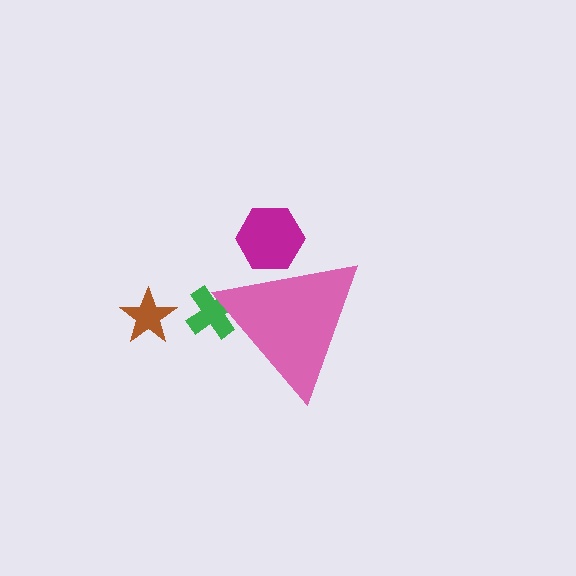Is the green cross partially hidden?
Yes, the green cross is partially hidden behind the pink triangle.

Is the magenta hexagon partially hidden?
Yes, the magenta hexagon is partially hidden behind the pink triangle.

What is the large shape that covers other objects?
A pink triangle.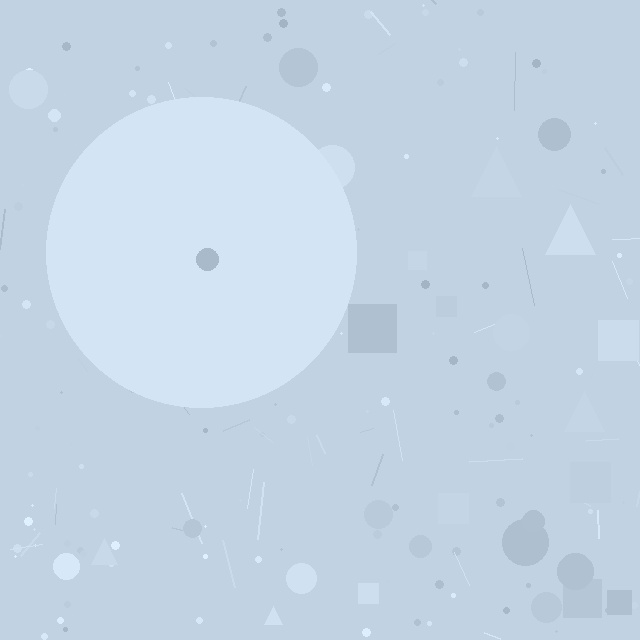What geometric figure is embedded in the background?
A circle is embedded in the background.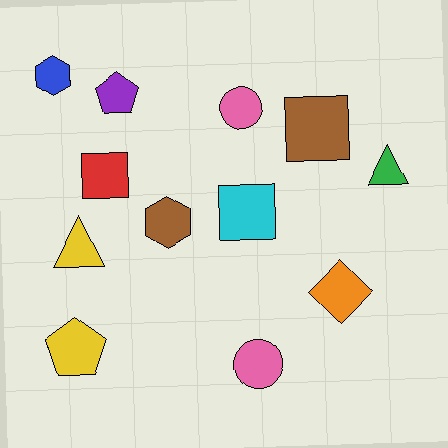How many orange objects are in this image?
There is 1 orange object.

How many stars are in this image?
There are no stars.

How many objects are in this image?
There are 12 objects.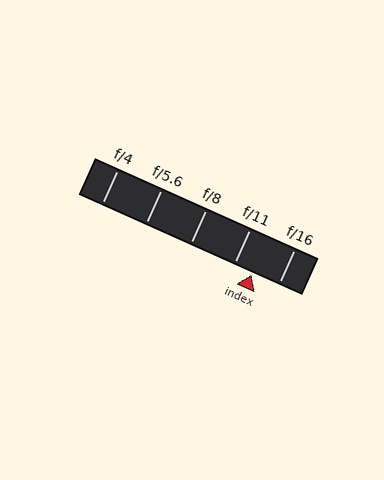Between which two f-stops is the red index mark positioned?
The index mark is between f/11 and f/16.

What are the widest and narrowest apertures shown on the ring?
The widest aperture shown is f/4 and the narrowest is f/16.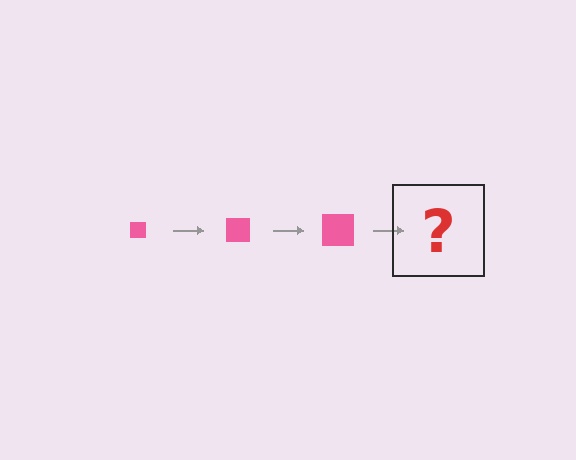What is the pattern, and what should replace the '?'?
The pattern is that the square gets progressively larger each step. The '?' should be a pink square, larger than the previous one.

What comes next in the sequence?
The next element should be a pink square, larger than the previous one.